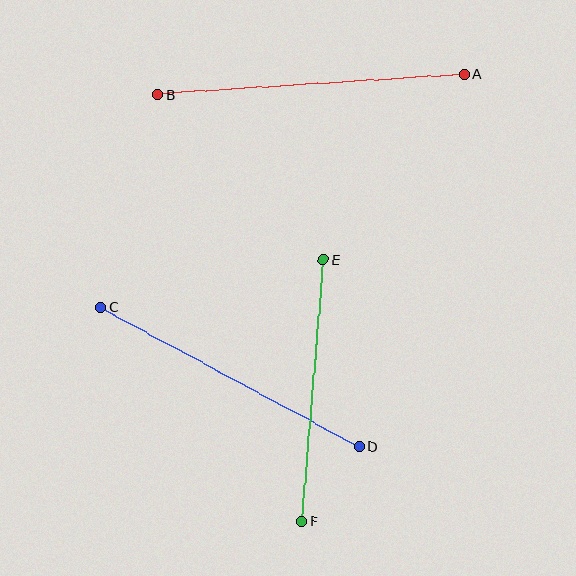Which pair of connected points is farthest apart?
Points A and B are farthest apart.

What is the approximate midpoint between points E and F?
The midpoint is at approximately (312, 391) pixels.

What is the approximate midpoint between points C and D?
The midpoint is at approximately (230, 377) pixels.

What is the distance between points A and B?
The distance is approximately 307 pixels.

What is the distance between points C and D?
The distance is approximately 294 pixels.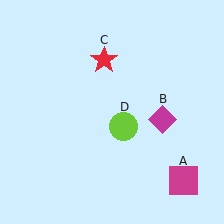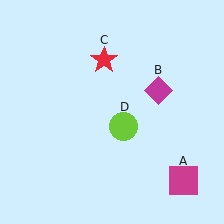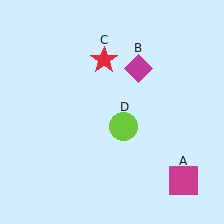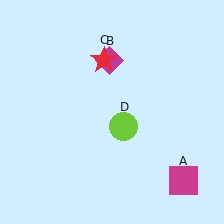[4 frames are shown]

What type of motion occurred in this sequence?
The magenta diamond (object B) rotated counterclockwise around the center of the scene.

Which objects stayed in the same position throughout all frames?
Magenta square (object A) and red star (object C) and lime circle (object D) remained stationary.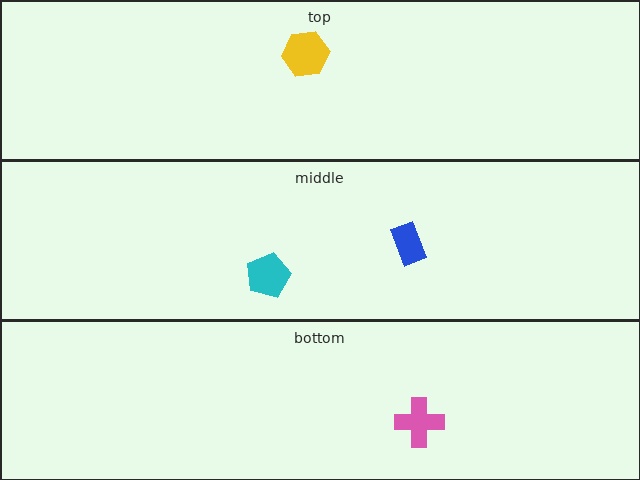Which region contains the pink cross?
The bottom region.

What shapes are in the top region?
The yellow hexagon.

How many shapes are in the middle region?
2.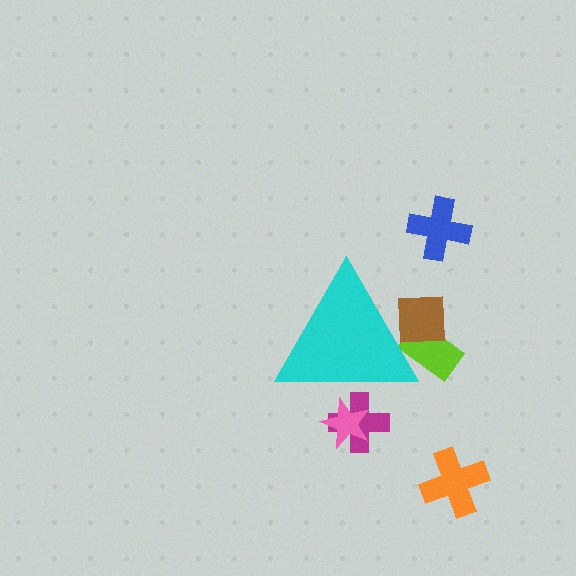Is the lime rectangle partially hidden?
Yes, the lime rectangle is partially hidden behind the cyan triangle.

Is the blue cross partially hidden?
No, the blue cross is fully visible.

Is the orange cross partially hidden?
No, the orange cross is fully visible.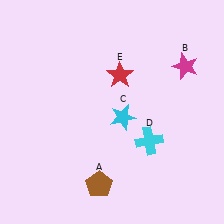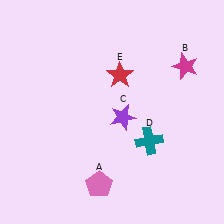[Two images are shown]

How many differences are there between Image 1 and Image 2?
There are 3 differences between the two images.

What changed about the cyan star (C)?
In Image 1, C is cyan. In Image 2, it changed to purple.